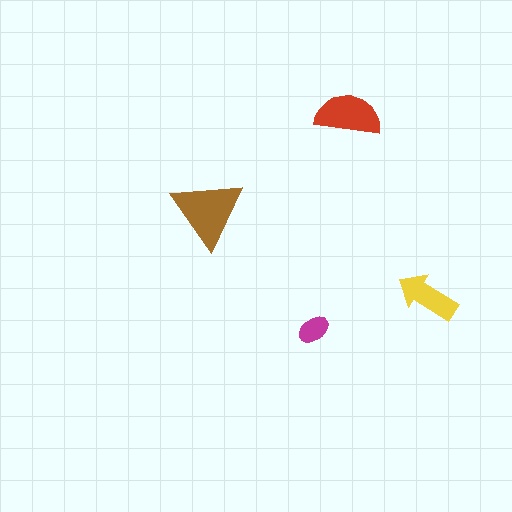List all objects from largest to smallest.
The brown triangle, the red semicircle, the yellow arrow, the magenta ellipse.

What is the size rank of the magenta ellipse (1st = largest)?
4th.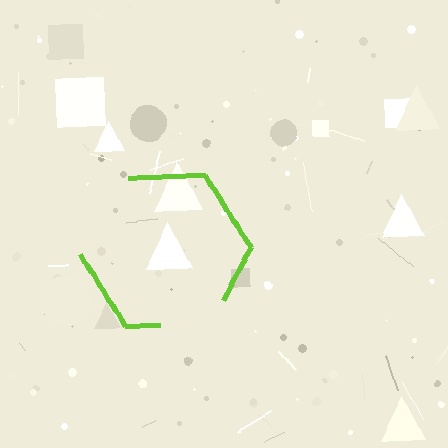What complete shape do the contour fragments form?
The contour fragments form a hexagon.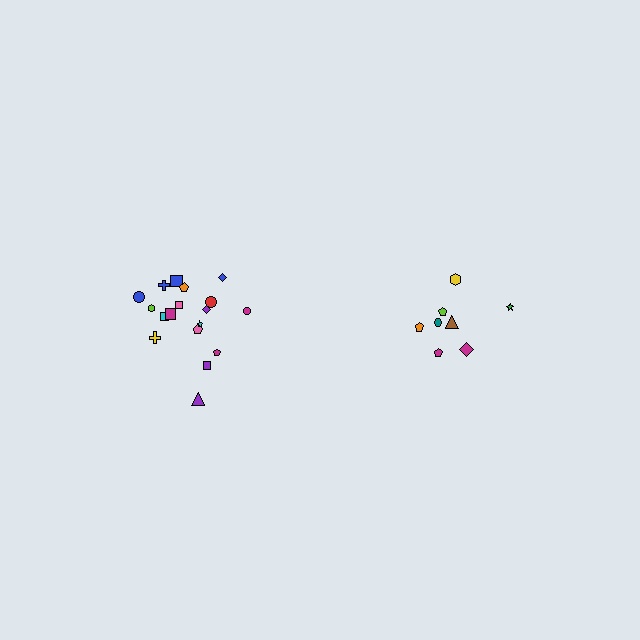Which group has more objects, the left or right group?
The left group.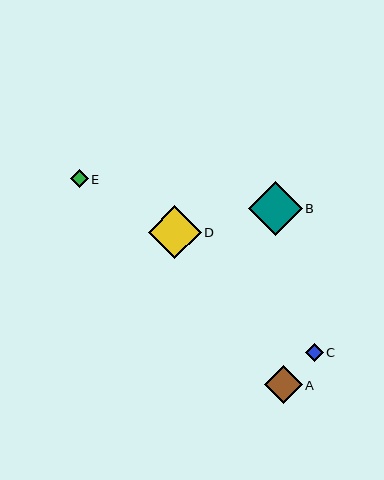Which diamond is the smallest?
Diamond C is the smallest with a size of approximately 17 pixels.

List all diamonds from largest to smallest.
From largest to smallest: B, D, A, E, C.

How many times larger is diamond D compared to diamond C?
Diamond D is approximately 3.0 times the size of diamond C.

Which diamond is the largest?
Diamond B is the largest with a size of approximately 54 pixels.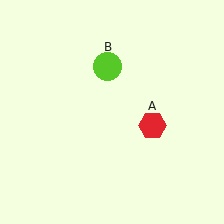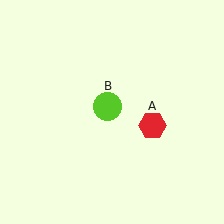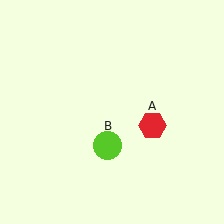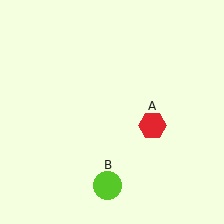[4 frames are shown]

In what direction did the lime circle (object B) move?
The lime circle (object B) moved down.